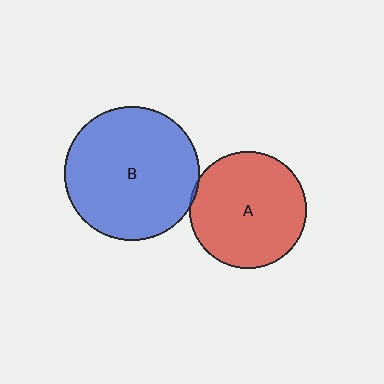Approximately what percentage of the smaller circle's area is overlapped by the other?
Approximately 5%.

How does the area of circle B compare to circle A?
Approximately 1.3 times.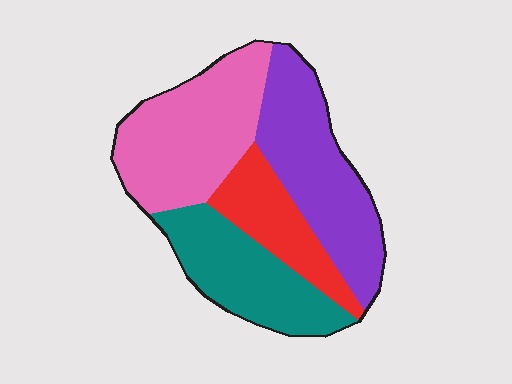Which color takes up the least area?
Red, at roughly 15%.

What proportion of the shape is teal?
Teal takes up about one quarter (1/4) of the shape.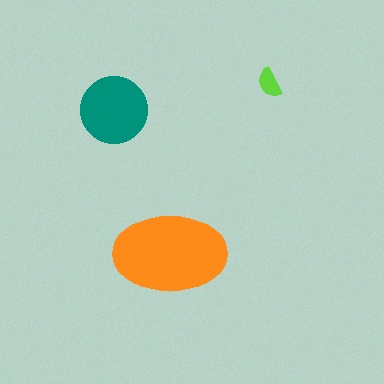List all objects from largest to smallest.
The orange ellipse, the teal circle, the lime semicircle.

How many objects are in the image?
There are 3 objects in the image.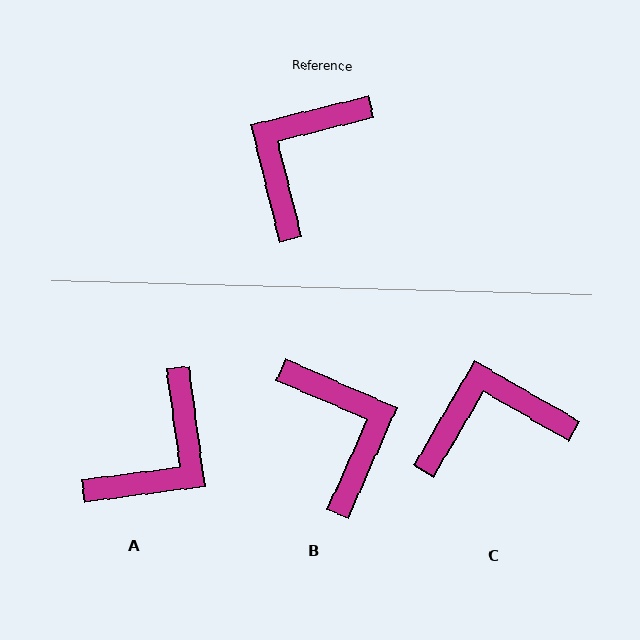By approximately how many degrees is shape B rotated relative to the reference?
Approximately 128 degrees clockwise.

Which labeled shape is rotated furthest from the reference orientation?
A, about 174 degrees away.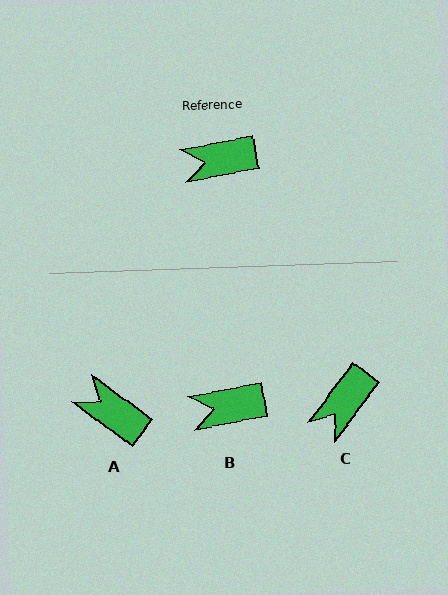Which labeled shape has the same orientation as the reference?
B.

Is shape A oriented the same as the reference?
No, it is off by about 47 degrees.